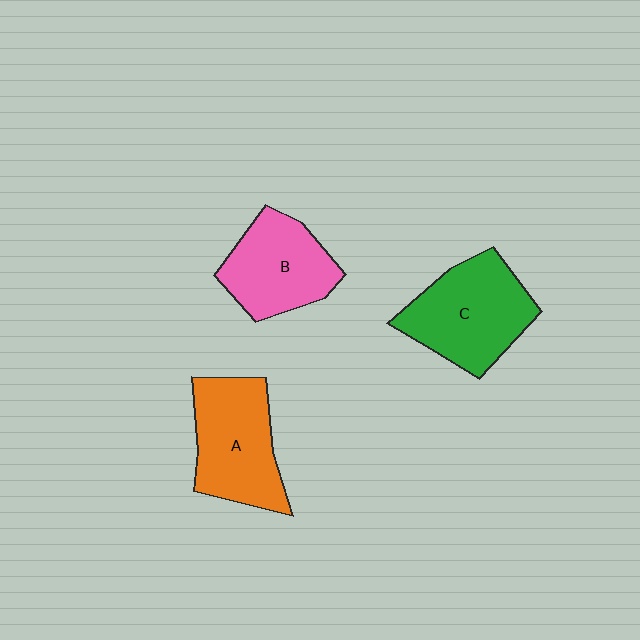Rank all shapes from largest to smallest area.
From largest to smallest: C (green), A (orange), B (pink).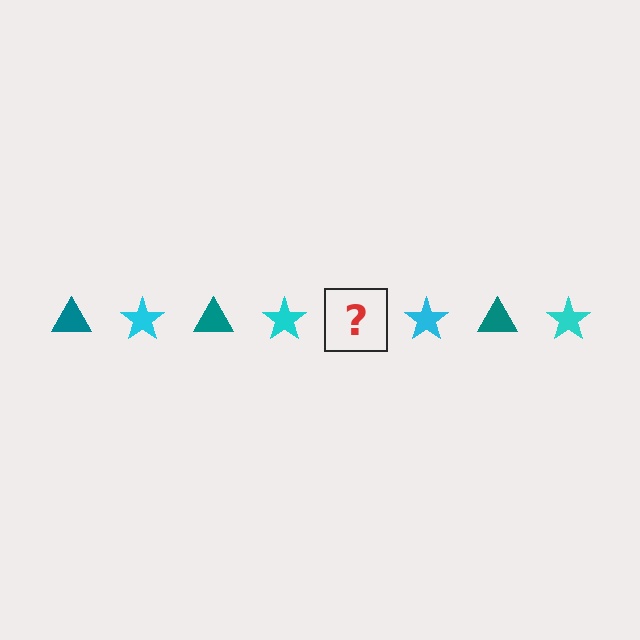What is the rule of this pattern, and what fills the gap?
The rule is that the pattern alternates between teal triangle and cyan star. The gap should be filled with a teal triangle.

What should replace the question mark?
The question mark should be replaced with a teal triangle.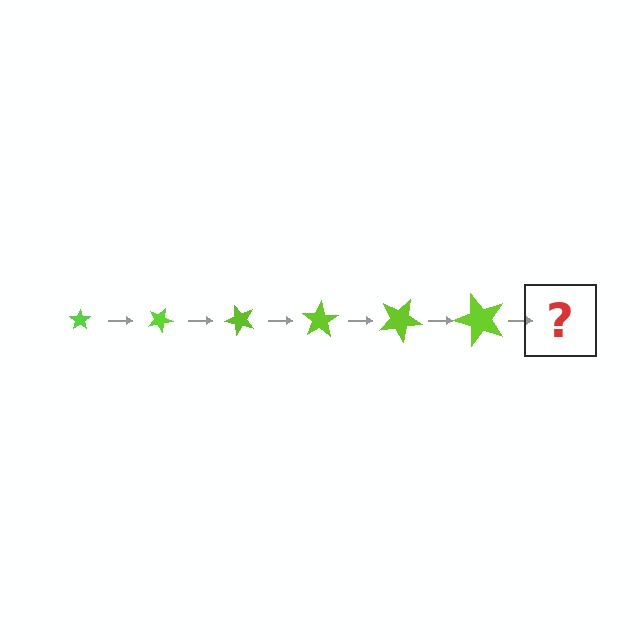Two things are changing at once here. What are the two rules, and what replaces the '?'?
The two rules are that the star grows larger each step and it rotates 25 degrees each step. The '?' should be a star, larger than the previous one and rotated 150 degrees from the start.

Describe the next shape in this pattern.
It should be a star, larger than the previous one and rotated 150 degrees from the start.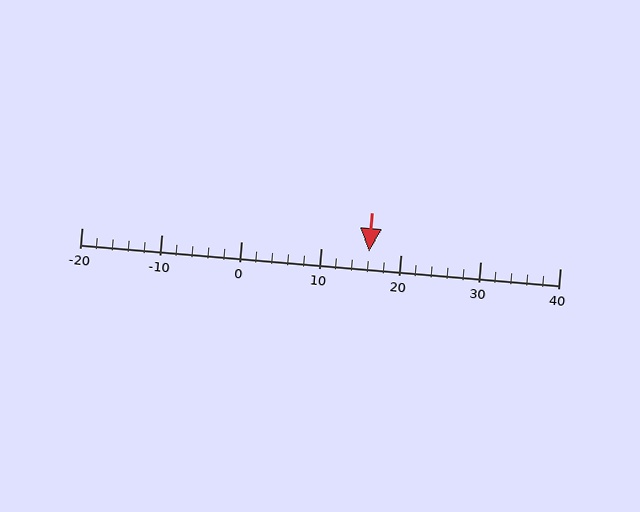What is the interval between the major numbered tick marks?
The major tick marks are spaced 10 units apart.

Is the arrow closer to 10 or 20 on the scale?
The arrow is closer to 20.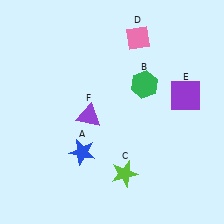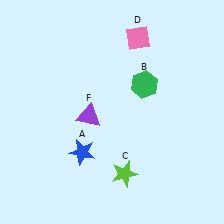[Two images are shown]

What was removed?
The purple square (E) was removed in Image 2.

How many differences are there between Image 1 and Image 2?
There is 1 difference between the two images.